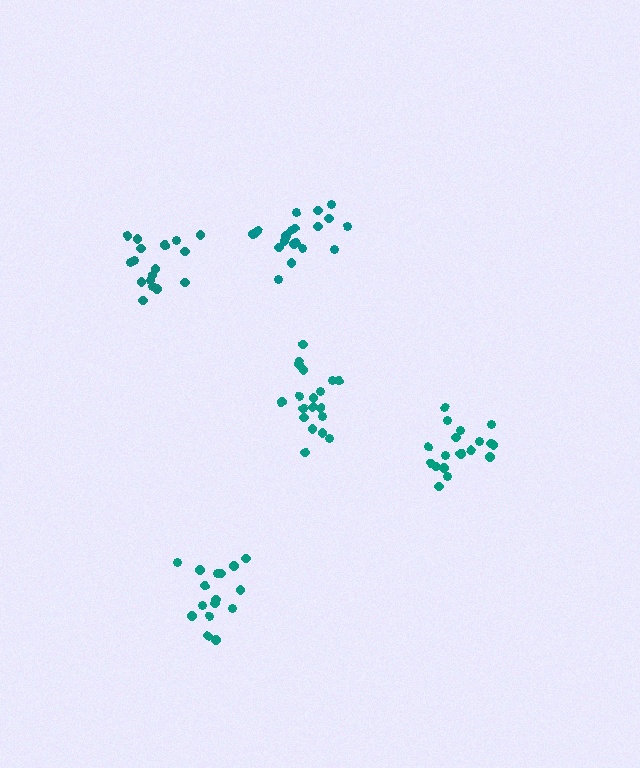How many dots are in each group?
Group 1: 20 dots, Group 2: 17 dots, Group 3: 16 dots, Group 4: 19 dots, Group 5: 20 dots (92 total).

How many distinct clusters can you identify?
There are 5 distinct clusters.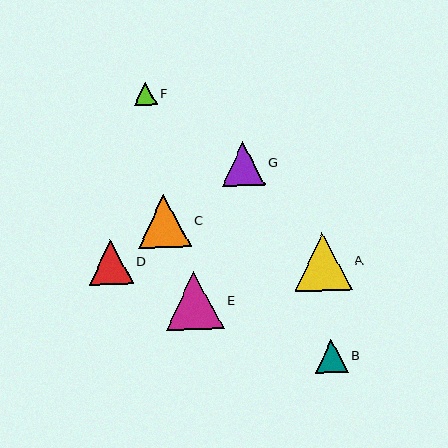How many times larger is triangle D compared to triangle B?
Triangle D is approximately 1.4 times the size of triangle B.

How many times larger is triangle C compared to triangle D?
Triangle C is approximately 1.2 times the size of triangle D.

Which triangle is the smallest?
Triangle F is the smallest with a size of approximately 23 pixels.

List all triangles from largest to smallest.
From largest to smallest: A, E, C, D, G, B, F.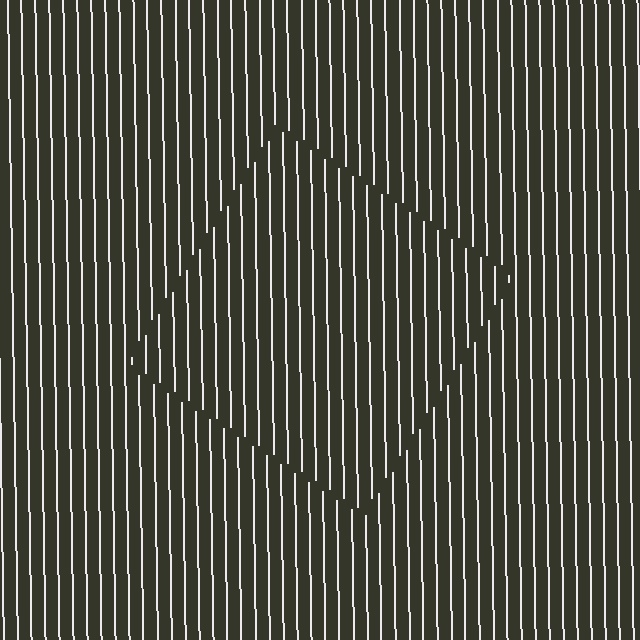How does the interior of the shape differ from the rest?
The interior of the shape contains the same grating, shifted by half a period — the contour is defined by the phase discontinuity where line-ends from the inner and outer gratings abut.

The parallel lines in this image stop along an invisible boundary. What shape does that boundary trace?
An illusory square. The interior of the shape contains the same grating, shifted by half a period — the contour is defined by the phase discontinuity where line-ends from the inner and outer gratings abut.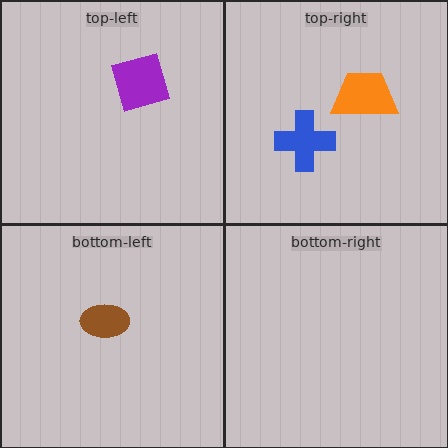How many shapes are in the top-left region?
1.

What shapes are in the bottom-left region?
The brown ellipse.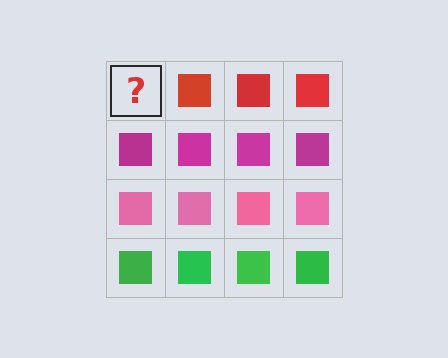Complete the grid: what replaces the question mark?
The question mark should be replaced with a red square.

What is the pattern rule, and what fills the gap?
The rule is that each row has a consistent color. The gap should be filled with a red square.